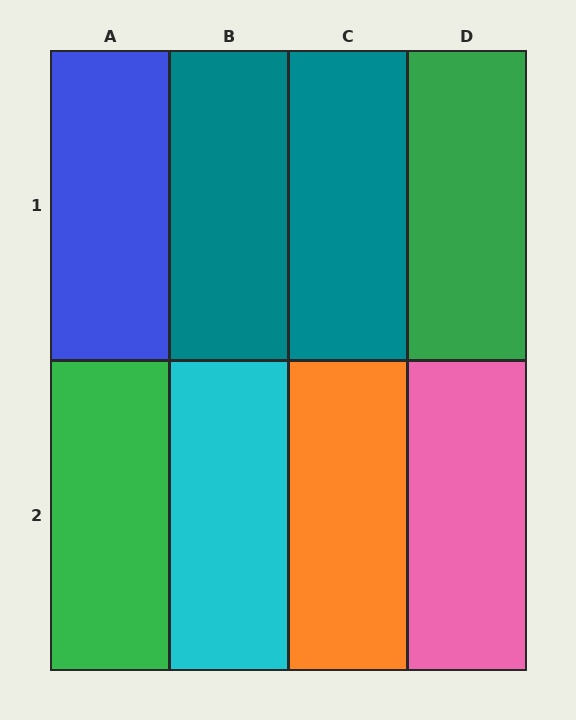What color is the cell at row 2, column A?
Green.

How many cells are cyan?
1 cell is cyan.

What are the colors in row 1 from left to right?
Blue, teal, teal, green.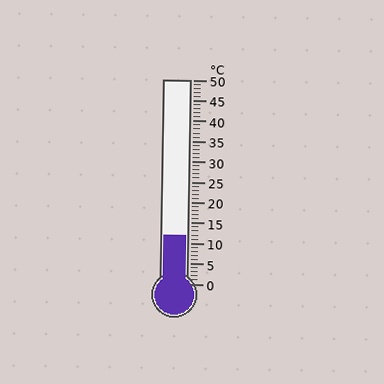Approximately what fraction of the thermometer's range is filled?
The thermometer is filled to approximately 25% of its range.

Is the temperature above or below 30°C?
The temperature is below 30°C.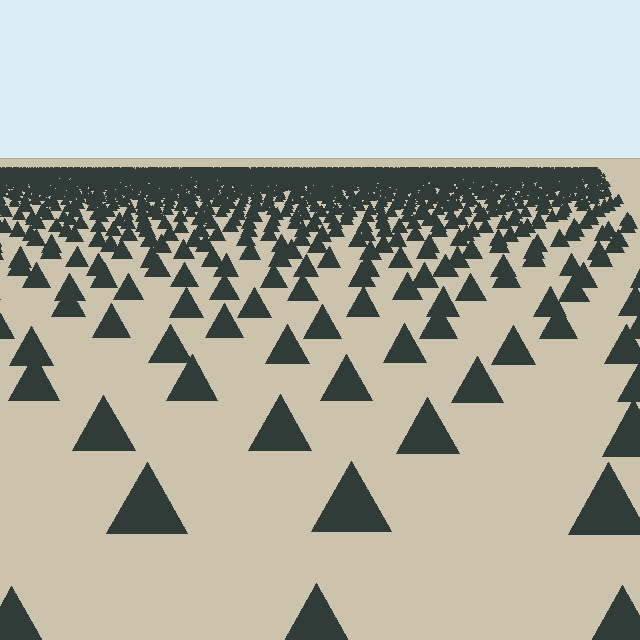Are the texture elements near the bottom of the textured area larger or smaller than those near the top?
Larger. Near the bottom, elements are closer to the viewer and appear at a bigger on-screen size.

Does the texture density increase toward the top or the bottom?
Density increases toward the top.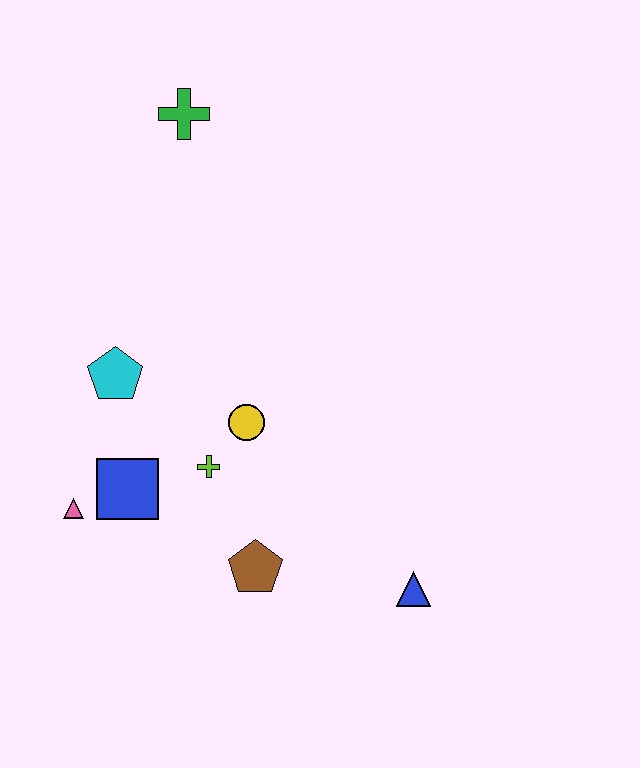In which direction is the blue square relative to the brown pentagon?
The blue square is to the left of the brown pentagon.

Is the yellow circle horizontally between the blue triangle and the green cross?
Yes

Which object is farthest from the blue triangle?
The green cross is farthest from the blue triangle.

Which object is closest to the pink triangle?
The blue square is closest to the pink triangle.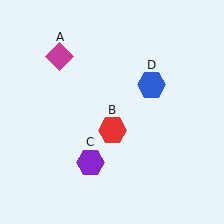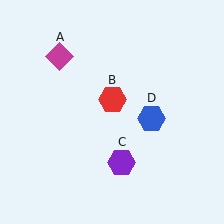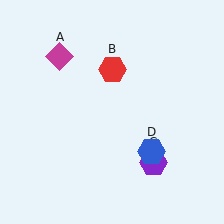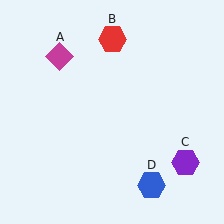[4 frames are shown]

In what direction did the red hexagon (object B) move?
The red hexagon (object B) moved up.